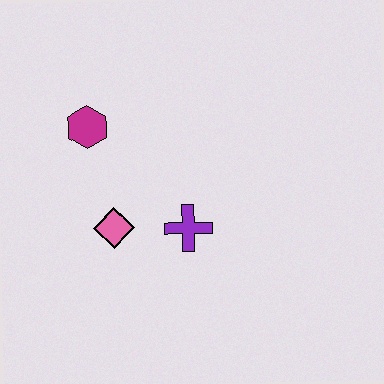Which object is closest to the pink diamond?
The purple cross is closest to the pink diamond.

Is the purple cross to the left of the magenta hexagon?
No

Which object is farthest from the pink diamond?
The magenta hexagon is farthest from the pink diamond.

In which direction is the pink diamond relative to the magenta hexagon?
The pink diamond is below the magenta hexagon.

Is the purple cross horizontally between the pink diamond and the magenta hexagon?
No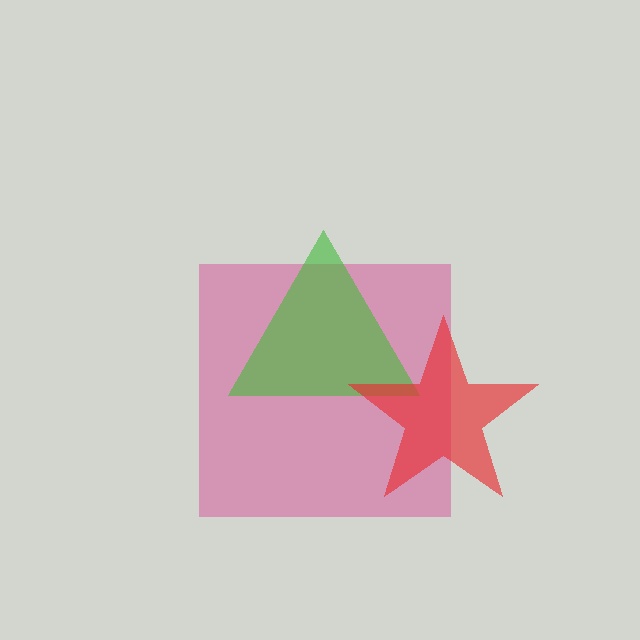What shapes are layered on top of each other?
The layered shapes are: a magenta square, a green triangle, a red star.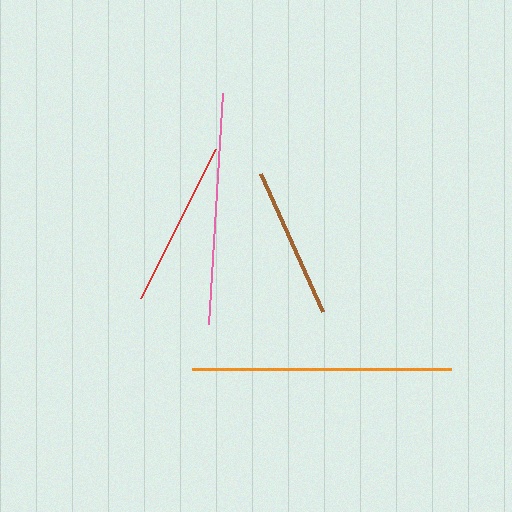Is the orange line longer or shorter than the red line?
The orange line is longer than the red line.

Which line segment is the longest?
The orange line is the longest at approximately 260 pixels.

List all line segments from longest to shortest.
From longest to shortest: orange, pink, red, brown.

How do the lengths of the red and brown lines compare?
The red and brown lines are approximately the same length.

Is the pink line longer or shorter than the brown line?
The pink line is longer than the brown line.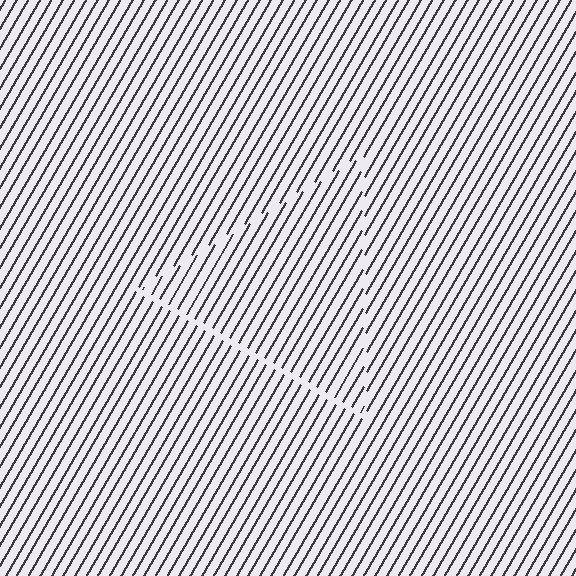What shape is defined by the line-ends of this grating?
An illusory triangle. The interior of the shape contains the same grating, shifted by half a period — the contour is defined by the phase discontinuity where line-ends from the inner and outer gratings abut.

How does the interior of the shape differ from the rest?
The interior of the shape contains the same grating, shifted by half a period — the contour is defined by the phase discontinuity where line-ends from the inner and outer gratings abut.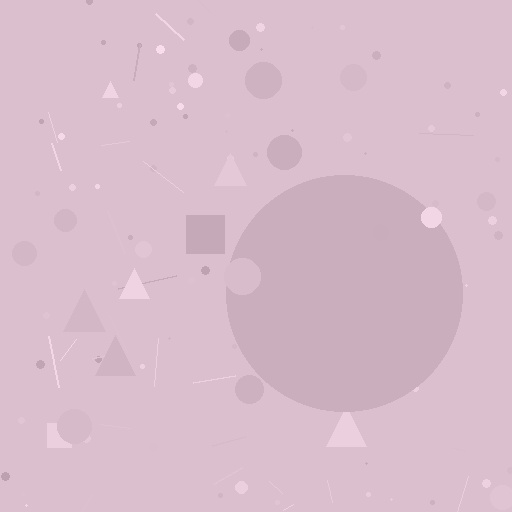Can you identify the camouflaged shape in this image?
The camouflaged shape is a circle.